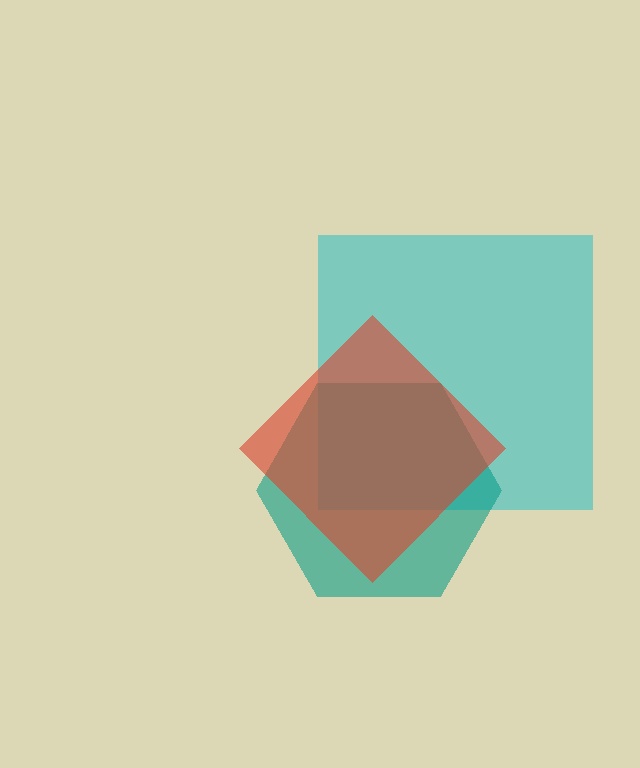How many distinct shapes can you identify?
There are 3 distinct shapes: a cyan square, a teal hexagon, a red diamond.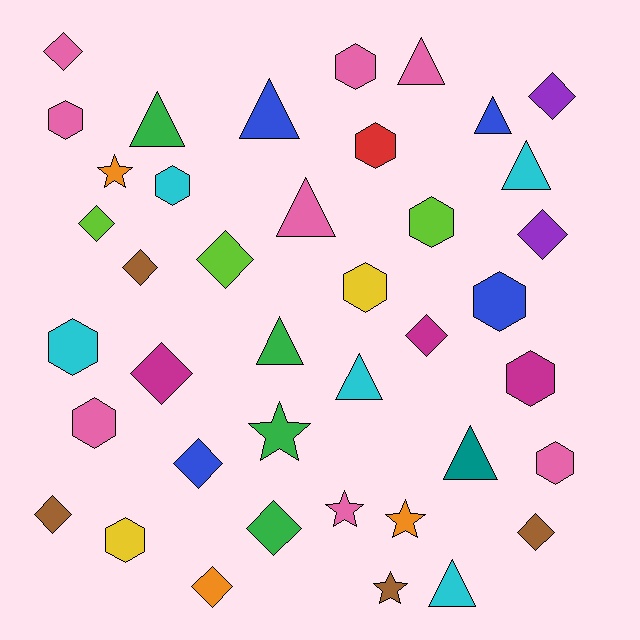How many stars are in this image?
There are 5 stars.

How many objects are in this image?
There are 40 objects.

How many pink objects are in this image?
There are 8 pink objects.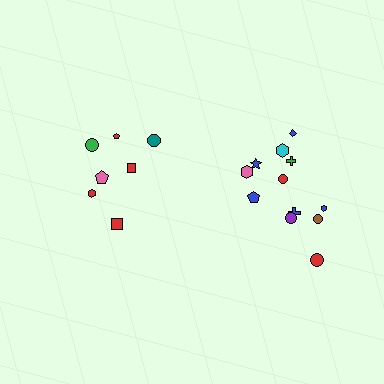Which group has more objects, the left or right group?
The right group.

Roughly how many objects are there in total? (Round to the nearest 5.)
Roughly 20 objects in total.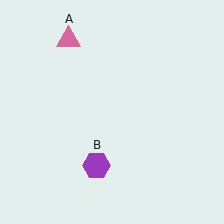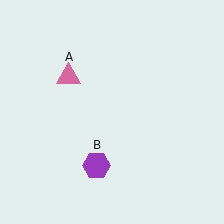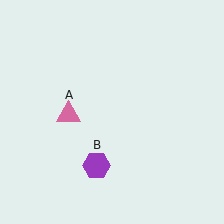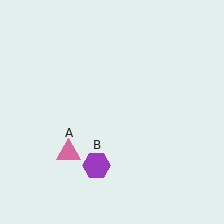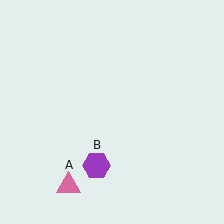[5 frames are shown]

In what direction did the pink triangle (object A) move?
The pink triangle (object A) moved down.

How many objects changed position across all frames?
1 object changed position: pink triangle (object A).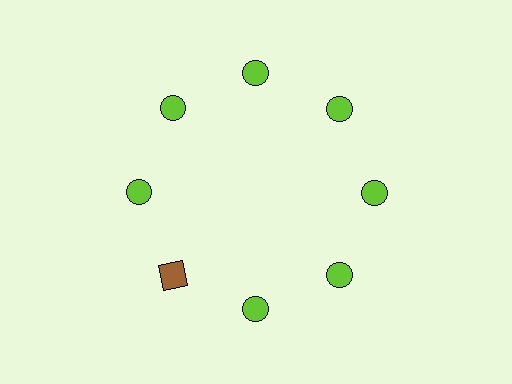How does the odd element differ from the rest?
It differs in both color (brown instead of lime) and shape (square instead of circle).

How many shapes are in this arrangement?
There are 8 shapes arranged in a ring pattern.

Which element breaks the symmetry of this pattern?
The brown square at roughly the 8 o'clock position breaks the symmetry. All other shapes are lime circles.